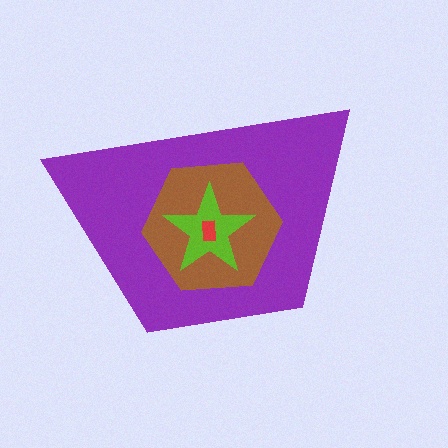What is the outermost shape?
The purple trapezoid.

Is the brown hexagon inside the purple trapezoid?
Yes.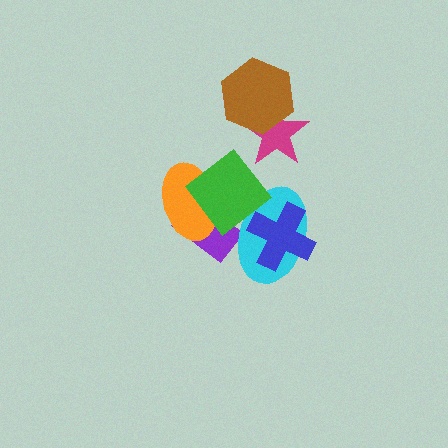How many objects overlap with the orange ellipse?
2 objects overlap with the orange ellipse.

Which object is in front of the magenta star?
The brown hexagon is in front of the magenta star.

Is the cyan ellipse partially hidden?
Yes, it is partially covered by another shape.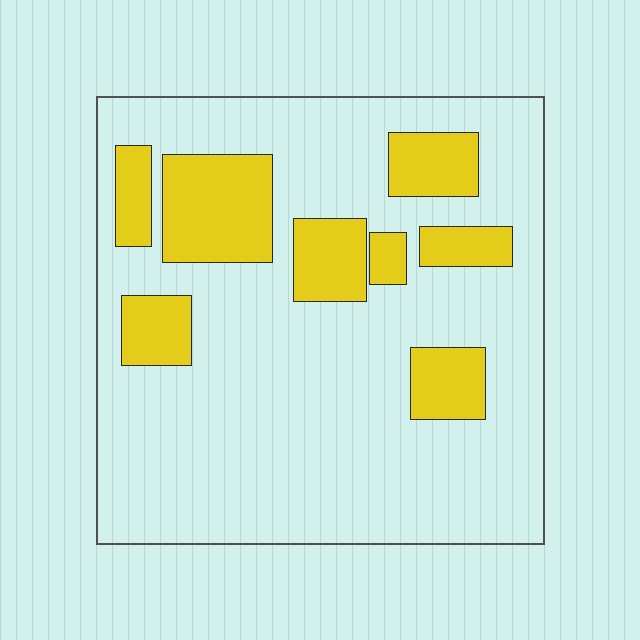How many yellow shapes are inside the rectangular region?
8.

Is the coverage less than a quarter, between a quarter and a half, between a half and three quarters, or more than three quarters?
Less than a quarter.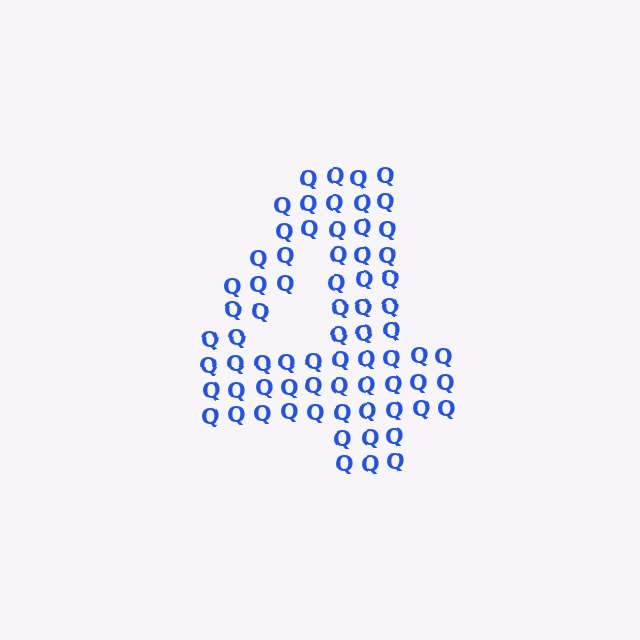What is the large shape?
The large shape is the digit 4.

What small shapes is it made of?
It is made of small letter Q's.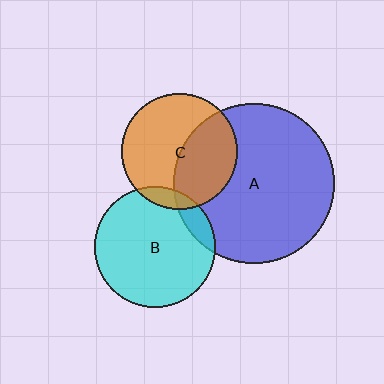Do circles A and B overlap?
Yes.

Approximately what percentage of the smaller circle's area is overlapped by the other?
Approximately 10%.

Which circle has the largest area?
Circle A (blue).